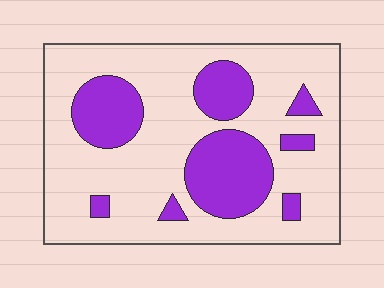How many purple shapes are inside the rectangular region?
8.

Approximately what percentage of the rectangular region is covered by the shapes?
Approximately 25%.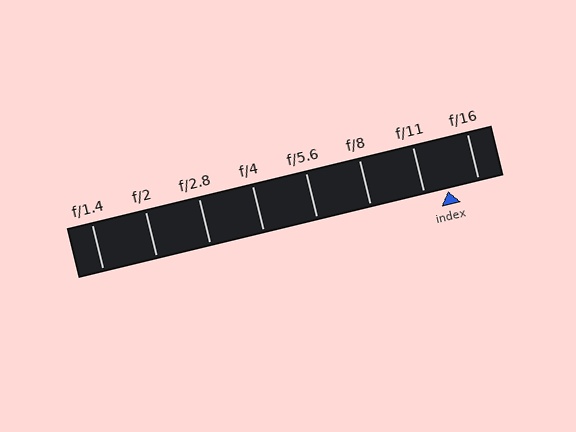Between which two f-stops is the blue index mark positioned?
The index mark is between f/11 and f/16.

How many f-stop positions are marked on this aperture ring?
There are 8 f-stop positions marked.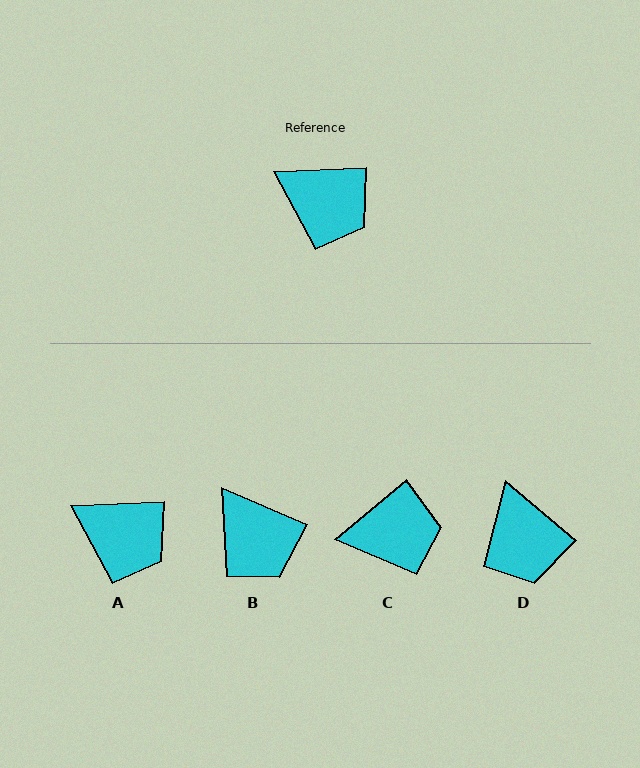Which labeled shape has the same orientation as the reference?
A.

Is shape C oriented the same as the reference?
No, it is off by about 38 degrees.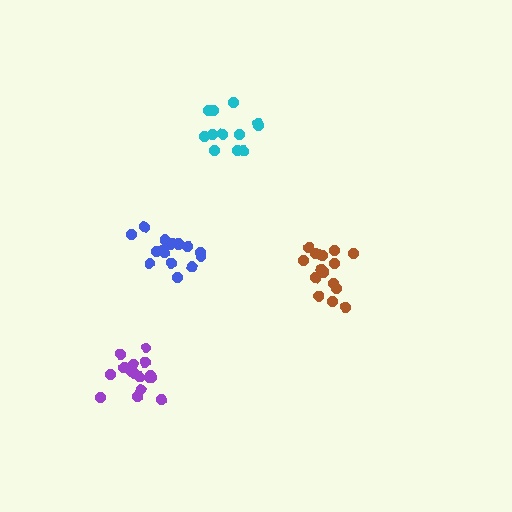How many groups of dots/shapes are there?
There are 4 groups.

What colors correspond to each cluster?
The clusters are colored: brown, blue, cyan, purple.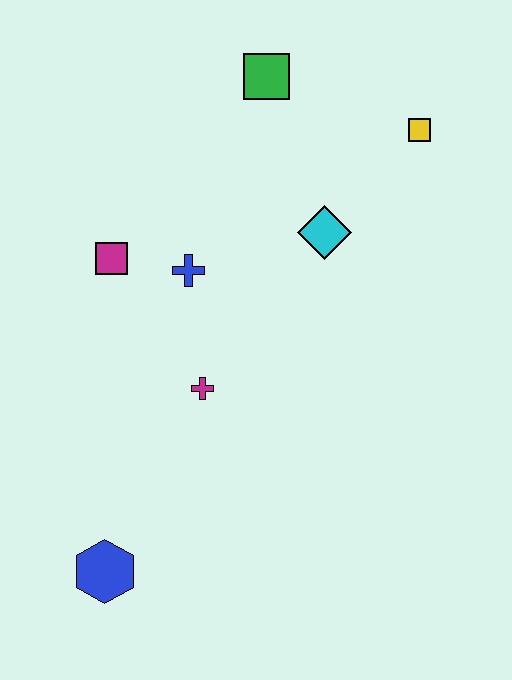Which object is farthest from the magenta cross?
The yellow square is farthest from the magenta cross.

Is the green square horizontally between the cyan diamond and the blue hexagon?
Yes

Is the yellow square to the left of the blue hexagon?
No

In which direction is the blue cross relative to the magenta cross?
The blue cross is above the magenta cross.